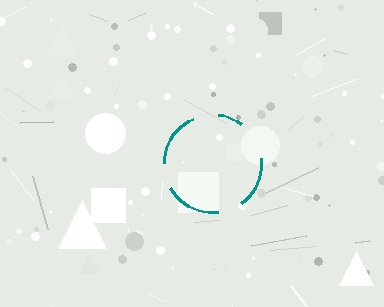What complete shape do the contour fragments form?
The contour fragments form a circle.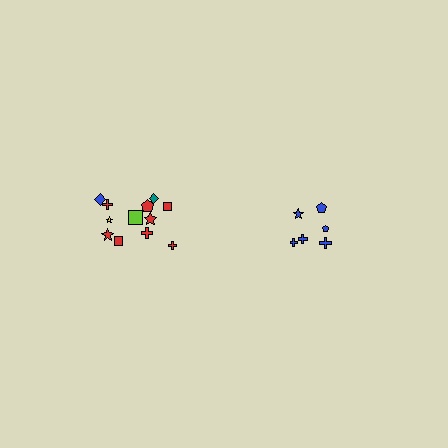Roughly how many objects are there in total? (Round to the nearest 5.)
Roughly 20 objects in total.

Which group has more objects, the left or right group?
The left group.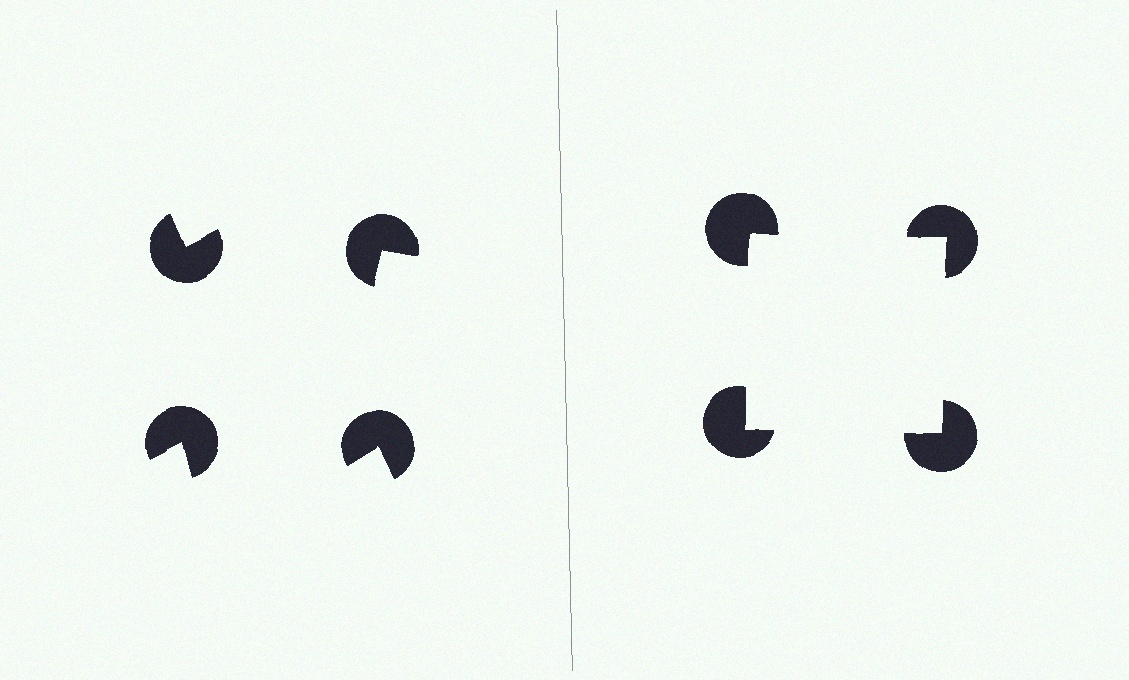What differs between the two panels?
The pac-man discs are positioned identically on both sides; only the wedge orientations differ. On the right they align to a square; on the left they are misaligned.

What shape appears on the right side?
An illusory square.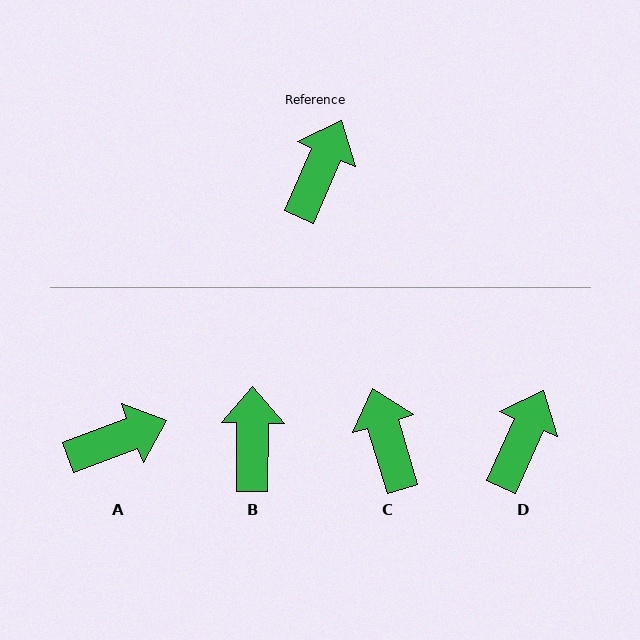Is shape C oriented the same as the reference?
No, it is off by about 40 degrees.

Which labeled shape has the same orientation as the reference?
D.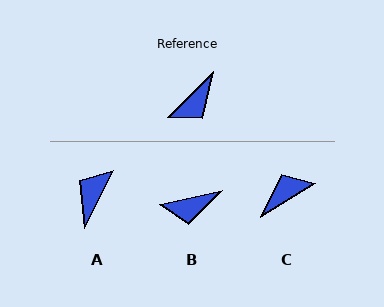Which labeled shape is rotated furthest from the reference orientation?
C, about 166 degrees away.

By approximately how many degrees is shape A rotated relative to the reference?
Approximately 161 degrees clockwise.